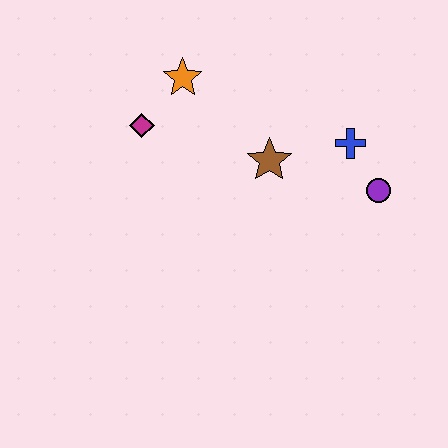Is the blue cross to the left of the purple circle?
Yes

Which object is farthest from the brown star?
The magenta diamond is farthest from the brown star.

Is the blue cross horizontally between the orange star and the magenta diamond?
No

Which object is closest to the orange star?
The magenta diamond is closest to the orange star.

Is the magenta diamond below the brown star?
No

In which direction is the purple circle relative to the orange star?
The purple circle is to the right of the orange star.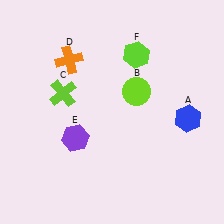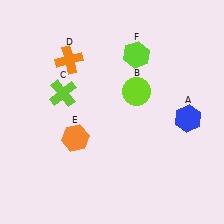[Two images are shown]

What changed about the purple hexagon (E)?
In Image 1, E is purple. In Image 2, it changed to orange.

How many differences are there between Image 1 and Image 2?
There is 1 difference between the two images.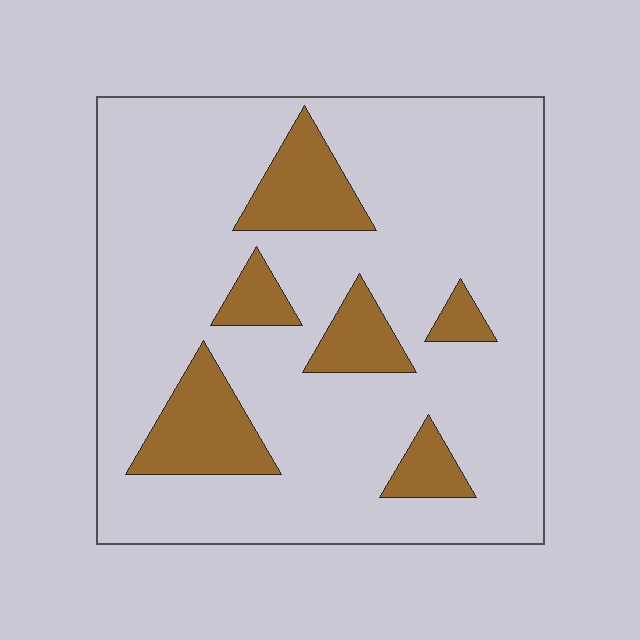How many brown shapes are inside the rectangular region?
6.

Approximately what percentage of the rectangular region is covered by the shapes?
Approximately 20%.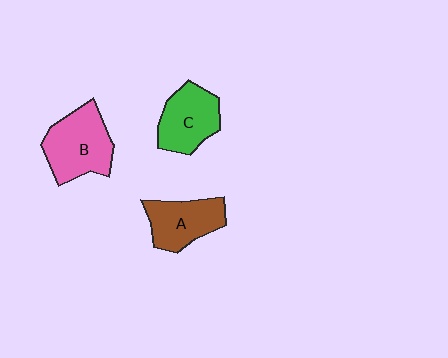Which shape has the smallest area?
Shape A (brown).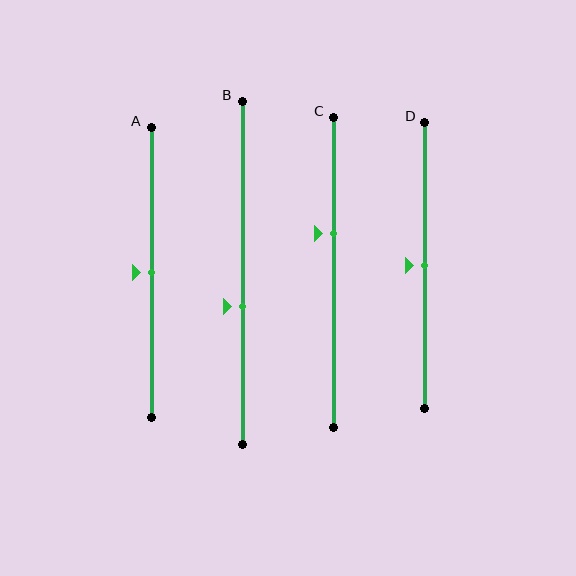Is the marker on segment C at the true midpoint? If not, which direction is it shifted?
No, the marker on segment C is shifted upward by about 13% of the segment length.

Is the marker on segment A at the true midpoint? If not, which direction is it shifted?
Yes, the marker on segment A is at the true midpoint.